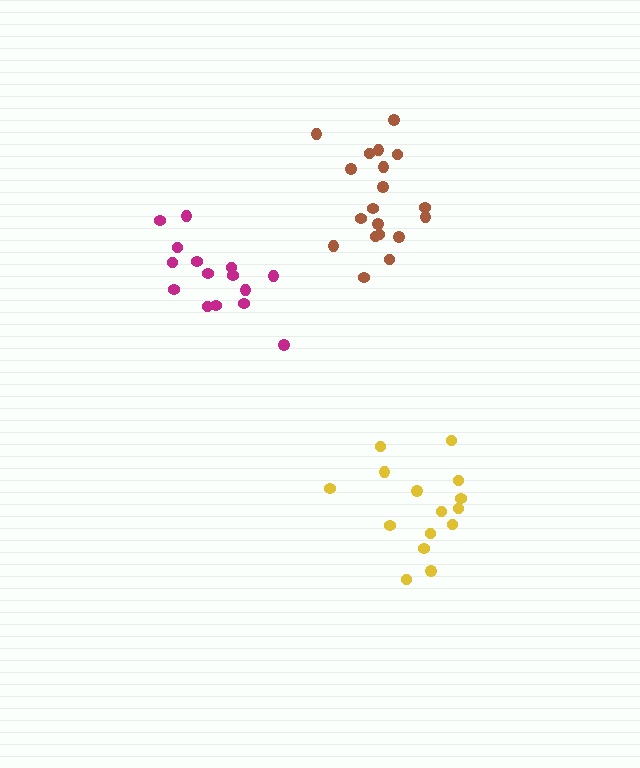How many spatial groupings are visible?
There are 3 spatial groupings.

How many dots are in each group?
Group 1: 15 dots, Group 2: 15 dots, Group 3: 19 dots (49 total).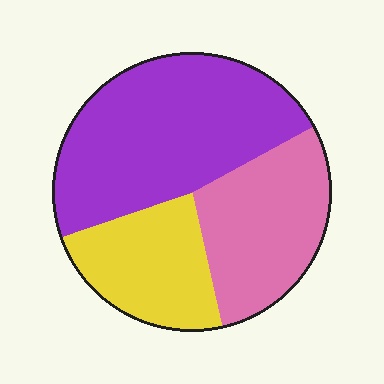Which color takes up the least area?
Yellow, at roughly 25%.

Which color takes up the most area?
Purple, at roughly 50%.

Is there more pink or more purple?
Purple.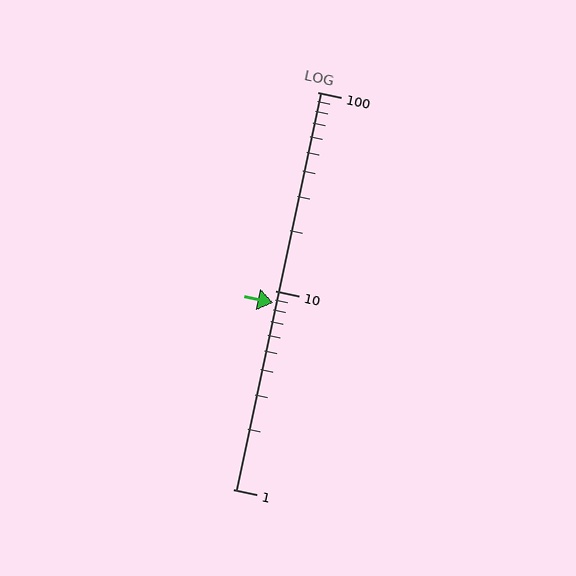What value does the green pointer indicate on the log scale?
The pointer indicates approximately 8.7.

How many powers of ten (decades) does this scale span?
The scale spans 2 decades, from 1 to 100.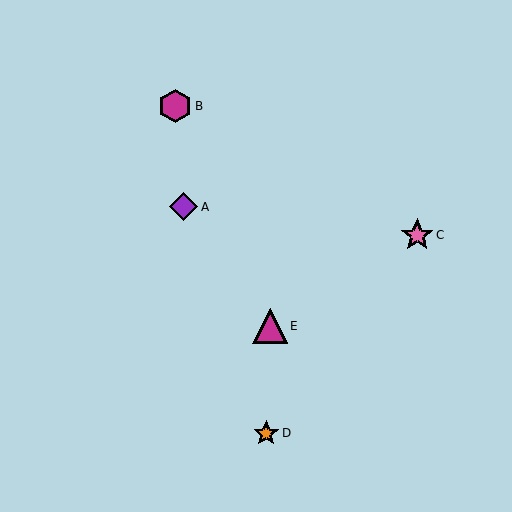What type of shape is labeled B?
Shape B is a magenta hexagon.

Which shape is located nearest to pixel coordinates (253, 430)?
The orange star (labeled D) at (266, 433) is nearest to that location.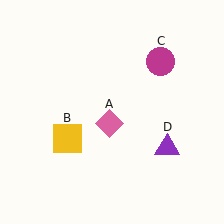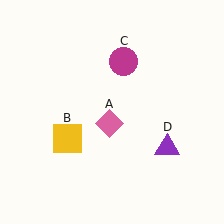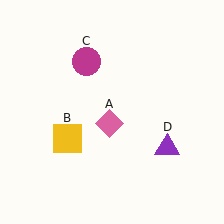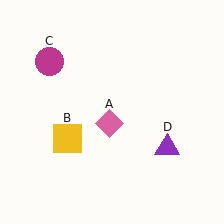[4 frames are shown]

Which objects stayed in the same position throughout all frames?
Pink diamond (object A) and yellow square (object B) and purple triangle (object D) remained stationary.